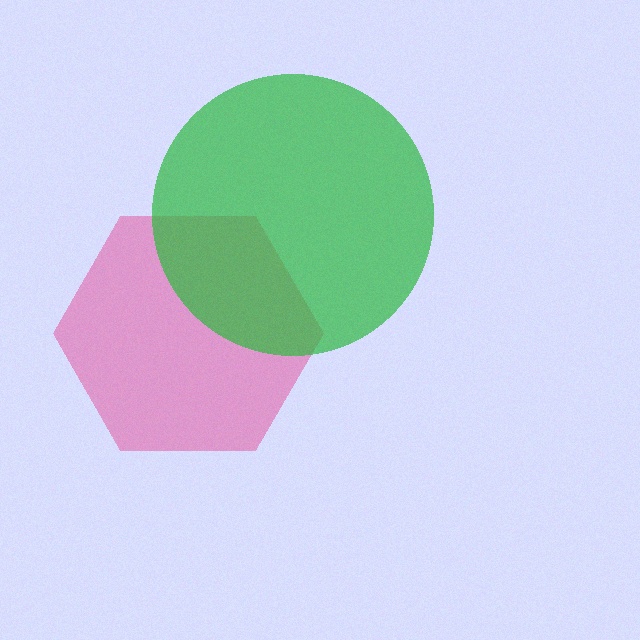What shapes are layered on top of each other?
The layered shapes are: a pink hexagon, a green circle.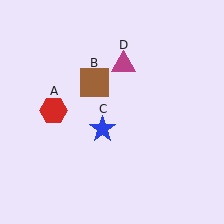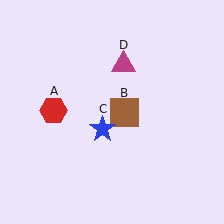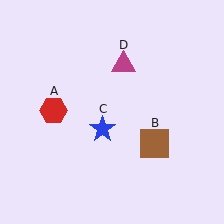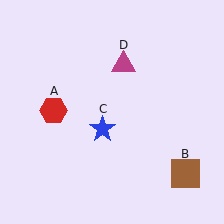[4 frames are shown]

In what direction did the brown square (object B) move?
The brown square (object B) moved down and to the right.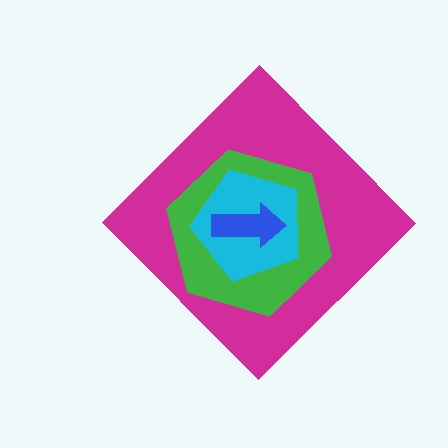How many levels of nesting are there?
4.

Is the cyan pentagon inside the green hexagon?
Yes.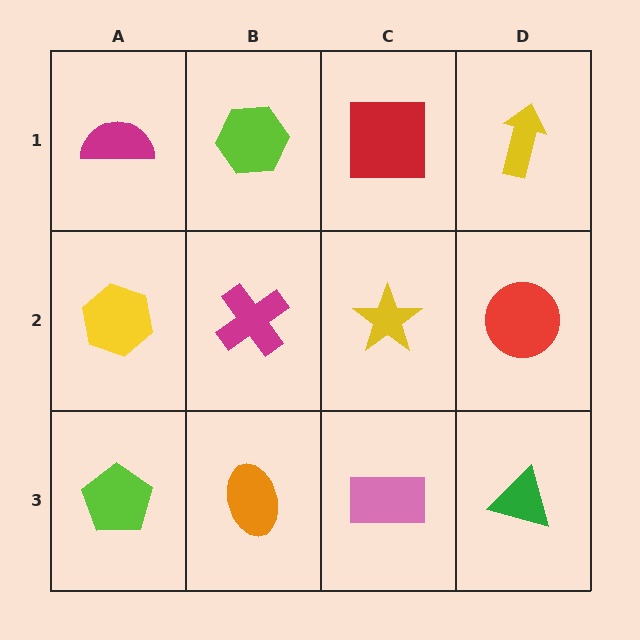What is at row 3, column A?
A lime pentagon.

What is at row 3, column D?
A green triangle.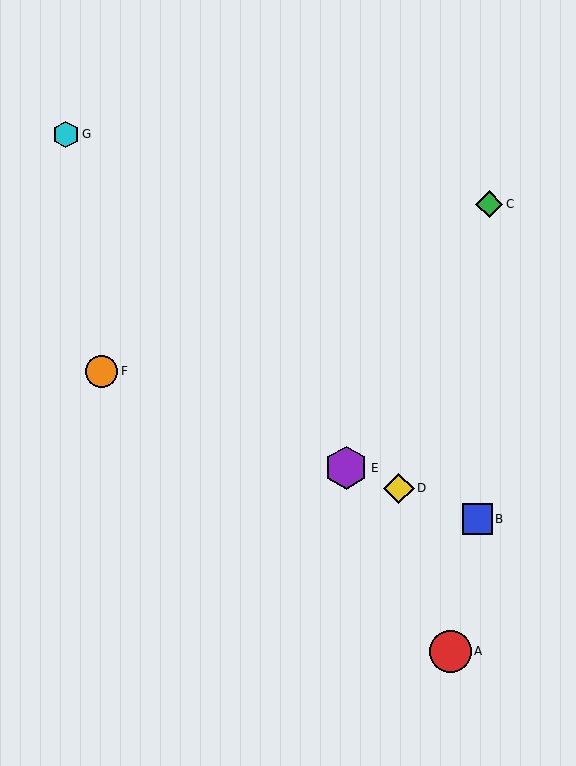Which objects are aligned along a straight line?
Objects B, D, E, F are aligned along a straight line.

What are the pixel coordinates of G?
Object G is at (66, 134).